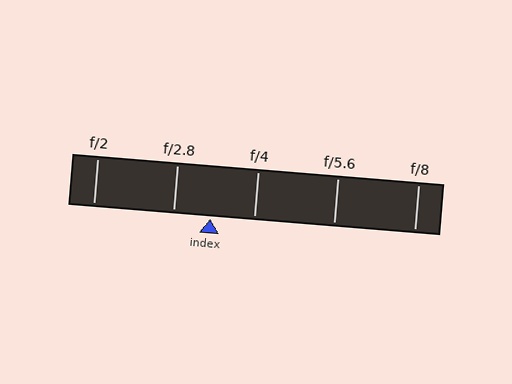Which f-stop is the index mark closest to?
The index mark is closest to f/2.8.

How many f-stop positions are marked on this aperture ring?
There are 5 f-stop positions marked.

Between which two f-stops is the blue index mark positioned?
The index mark is between f/2.8 and f/4.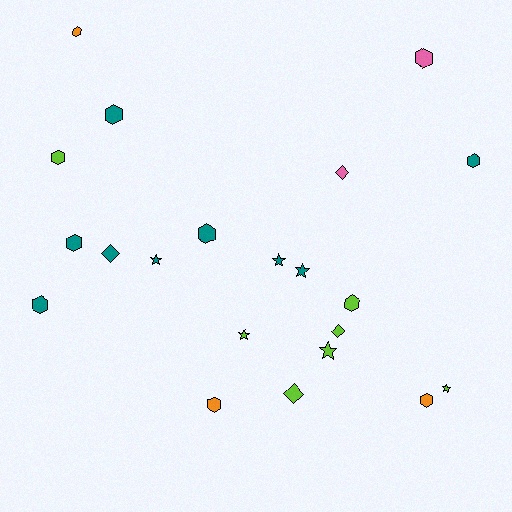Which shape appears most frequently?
Hexagon, with 11 objects.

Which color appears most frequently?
Teal, with 9 objects.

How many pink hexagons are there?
There is 1 pink hexagon.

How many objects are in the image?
There are 21 objects.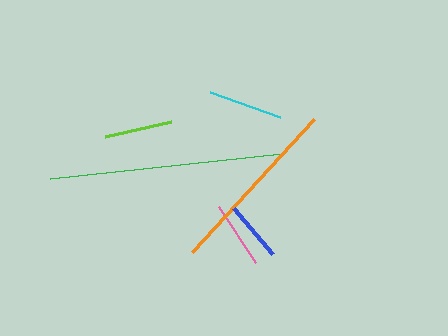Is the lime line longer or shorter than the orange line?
The orange line is longer than the lime line.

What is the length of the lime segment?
The lime segment is approximately 68 pixels long.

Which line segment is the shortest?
The blue line is the shortest at approximately 60 pixels.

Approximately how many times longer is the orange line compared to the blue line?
The orange line is approximately 3.0 times the length of the blue line.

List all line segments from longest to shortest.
From longest to shortest: green, orange, cyan, lime, pink, blue.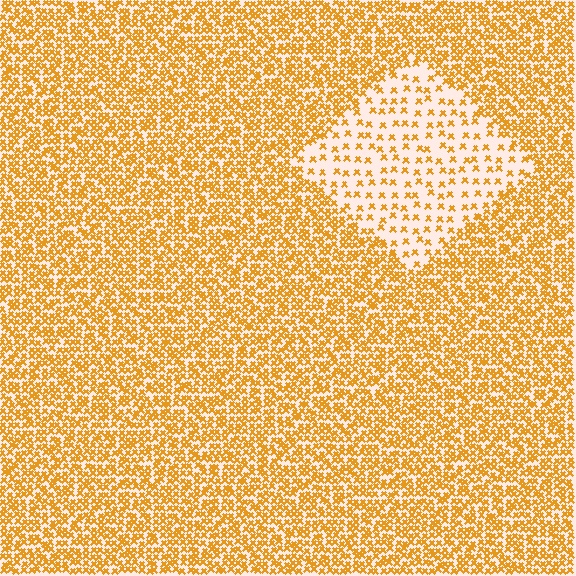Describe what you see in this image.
The image contains small orange elements arranged at two different densities. A diamond-shaped region is visible where the elements are less densely packed than the surrounding area.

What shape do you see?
I see a diamond.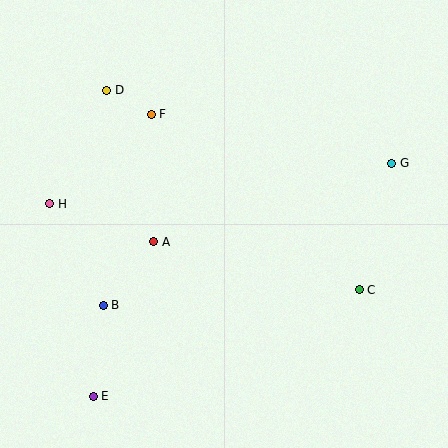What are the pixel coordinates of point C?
Point C is at (359, 290).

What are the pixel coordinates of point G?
Point G is at (392, 163).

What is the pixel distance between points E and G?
The distance between E and G is 379 pixels.